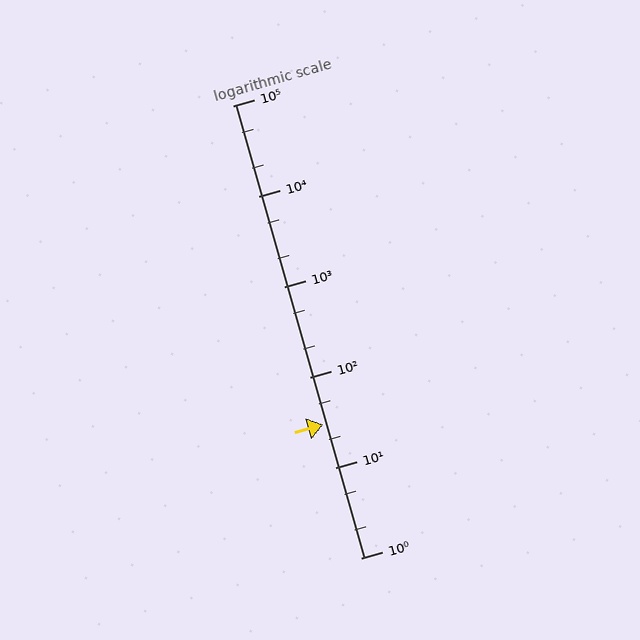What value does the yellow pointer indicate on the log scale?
The pointer indicates approximately 30.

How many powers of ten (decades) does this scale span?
The scale spans 5 decades, from 1 to 100000.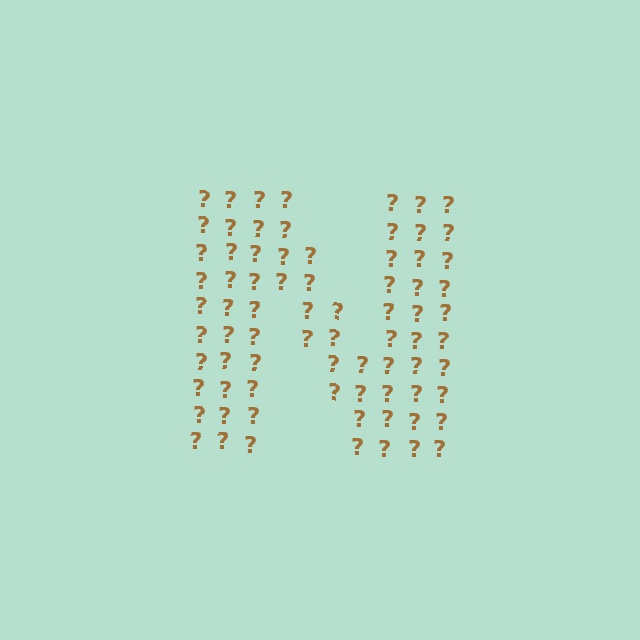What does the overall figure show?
The overall figure shows the letter N.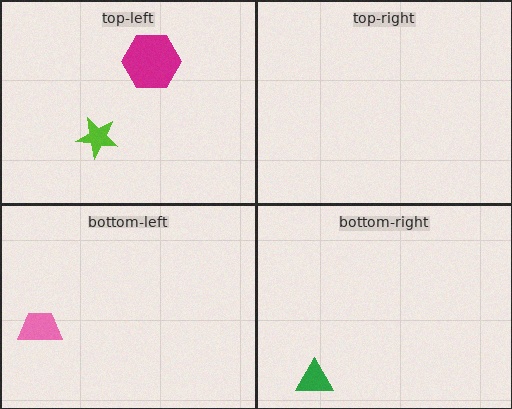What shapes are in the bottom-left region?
The pink trapezoid.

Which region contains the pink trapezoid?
The bottom-left region.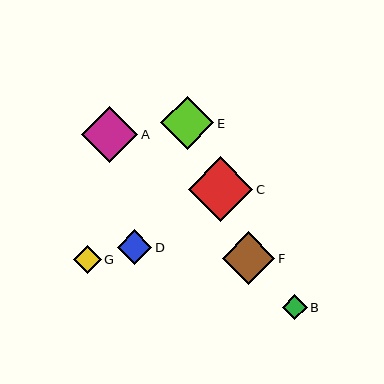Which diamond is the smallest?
Diamond B is the smallest with a size of approximately 25 pixels.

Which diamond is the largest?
Diamond C is the largest with a size of approximately 65 pixels.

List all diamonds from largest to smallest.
From largest to smallest: C, A, E, F, D, G, B.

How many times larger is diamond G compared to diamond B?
Diamond G is approximately 1.1 times the size of diamond B.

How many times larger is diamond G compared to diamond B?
Diamond G is approximately 1.1 times the size of diamond B.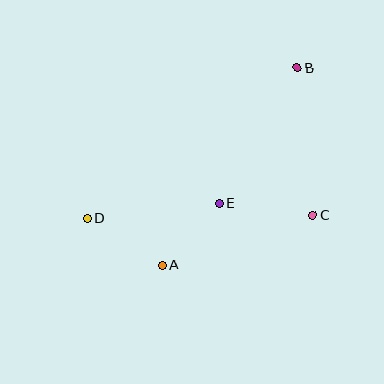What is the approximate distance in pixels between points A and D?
The distance between A and D is approximately 89 pixels.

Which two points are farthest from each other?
Points B and D are farthest from each other.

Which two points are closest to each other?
Points A and E are closest to each other.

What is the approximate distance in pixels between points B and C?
The distance between B and C is approximately 148 pixels.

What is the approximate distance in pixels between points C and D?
The distance between C and D is approximately 226 pixels.